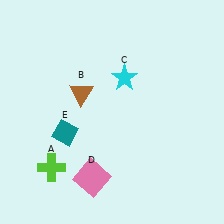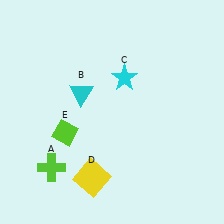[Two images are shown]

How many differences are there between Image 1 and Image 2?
There are 3 differences between the two images.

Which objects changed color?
B changed from brown to cyan. D changed from pink to yellow. E changed from teal to lime.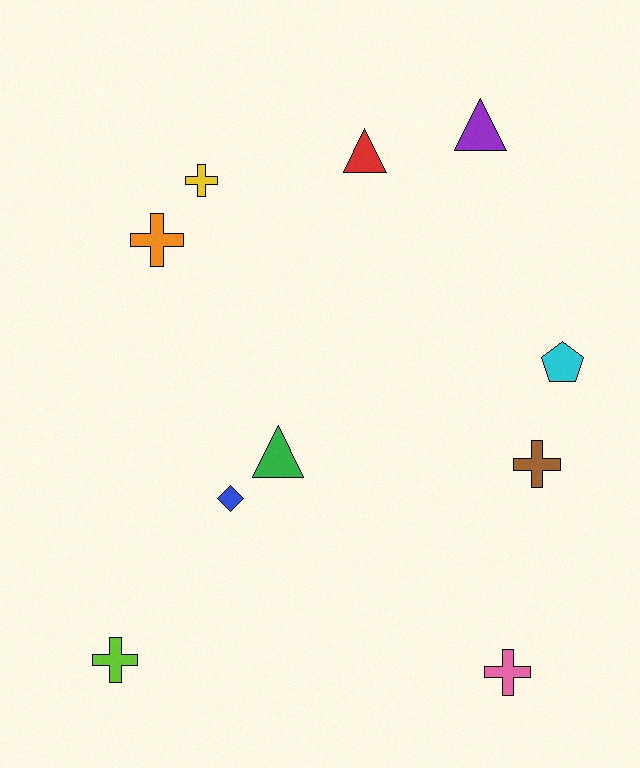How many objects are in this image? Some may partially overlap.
There are 10 objects.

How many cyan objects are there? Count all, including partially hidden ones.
There is 1 cyan object.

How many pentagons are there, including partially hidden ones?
There is 1 pentagon.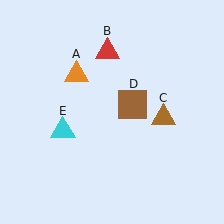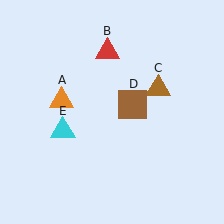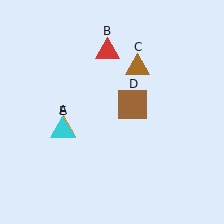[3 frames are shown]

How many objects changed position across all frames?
2 objects changed position: orange triangle (object A), brown triangle (object C).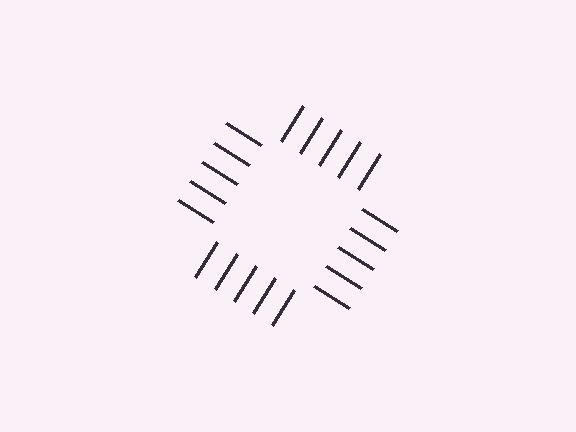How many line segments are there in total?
20 — 5 along each of the 4 edges.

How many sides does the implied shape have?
4 sides — the line-ends trace a square.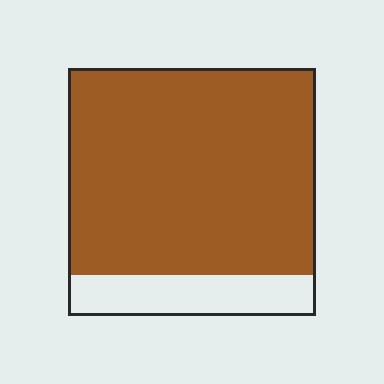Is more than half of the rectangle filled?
Yes.